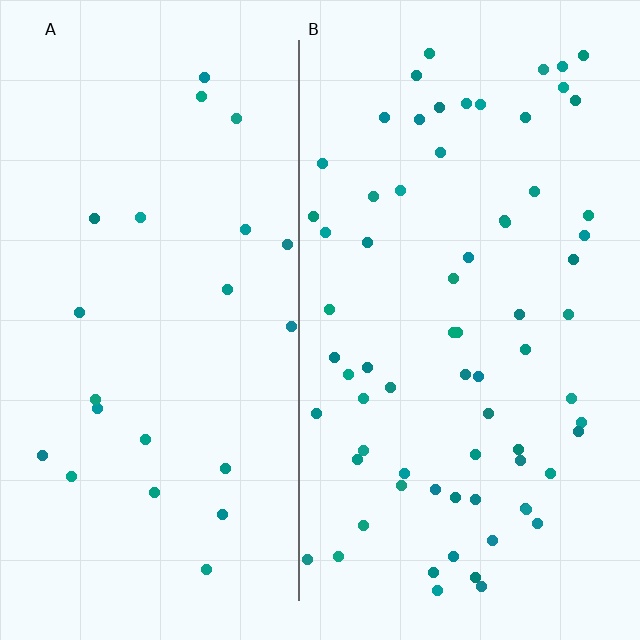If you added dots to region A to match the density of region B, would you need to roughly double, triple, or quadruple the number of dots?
Approximately triple.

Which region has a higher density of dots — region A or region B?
B (the right).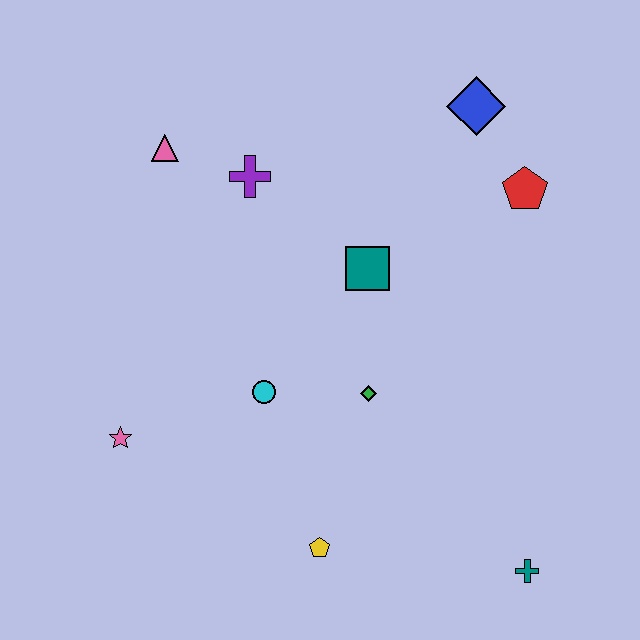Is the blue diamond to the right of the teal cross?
No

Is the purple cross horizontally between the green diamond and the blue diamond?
No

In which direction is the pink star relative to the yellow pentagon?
The pink star is to the left of the yellow pentagon.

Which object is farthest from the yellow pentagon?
The blue diamond is farthest from the yellow pentagon.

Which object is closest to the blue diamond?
The red pentagon is closest to the blue diamond.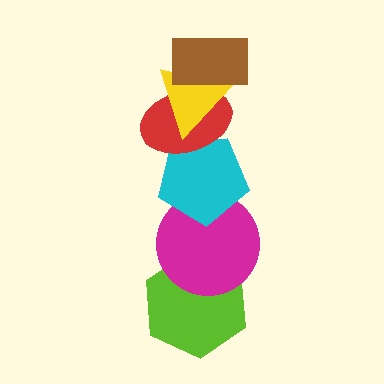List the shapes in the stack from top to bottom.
From top to bottom: the brown rectangle, the yellow triangle, the red ellipse, the cyan pentagon, the magenta circle, the lime hexagon.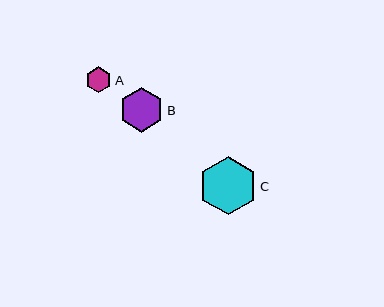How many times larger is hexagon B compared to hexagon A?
Hexagon B is approximately 1.7 times the size of hexagon A.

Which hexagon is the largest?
Hexagon C is the largest with a size of approximately 58 pixels.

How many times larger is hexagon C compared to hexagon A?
Hexagon C is approximately 2.2 times the size of hexagon A.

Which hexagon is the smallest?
Hexagon A is the smallest with a size of approximately 26 pixels.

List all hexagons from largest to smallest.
From largest to smallest: C, B, A.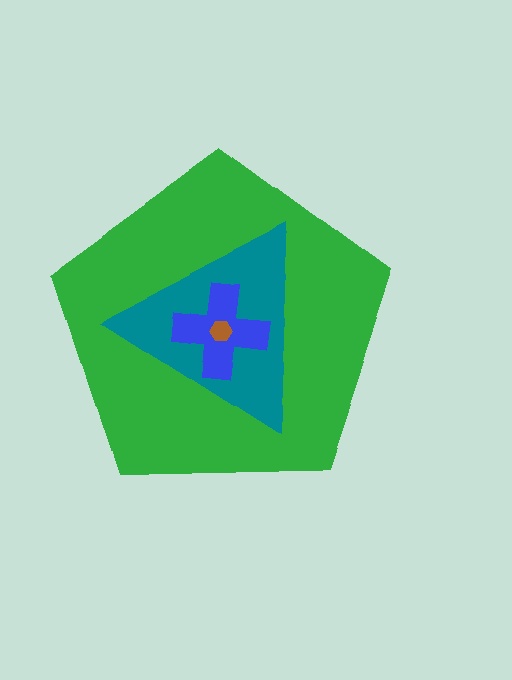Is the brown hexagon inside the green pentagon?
Yes.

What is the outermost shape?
The green pentagon.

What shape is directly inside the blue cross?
The brown hexagon.